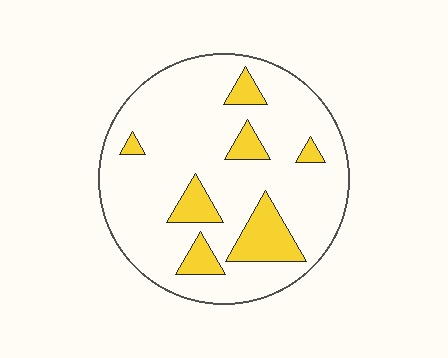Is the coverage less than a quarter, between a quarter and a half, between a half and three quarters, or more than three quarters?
Less than a quarter.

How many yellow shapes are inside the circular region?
7.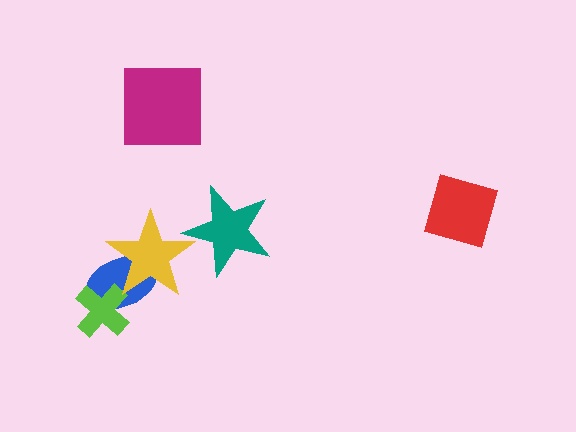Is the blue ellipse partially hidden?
Yes, it is partially covered by another shape.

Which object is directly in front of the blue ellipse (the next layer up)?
The lime cross is directly in front of the blue ellipse.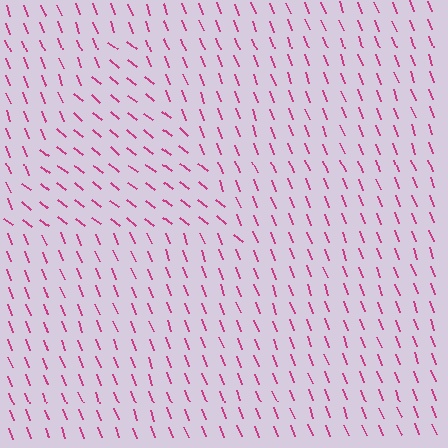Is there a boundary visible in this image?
Yes, there is a texture boundary formed by a change in line orientation.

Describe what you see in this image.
The image is filled with small magenta line segments. A triangle region in the image has lines oriented differently from the surrounding lines, creating a visible texture boundary.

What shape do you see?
I see a triangle.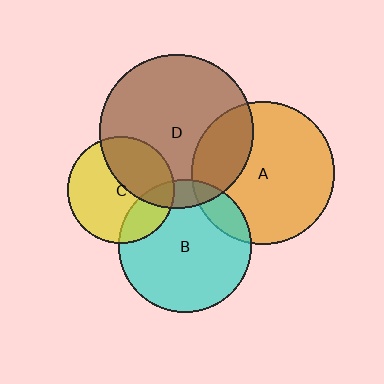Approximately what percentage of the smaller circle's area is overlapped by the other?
Approximately 25%.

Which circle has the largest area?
Circle D (brown).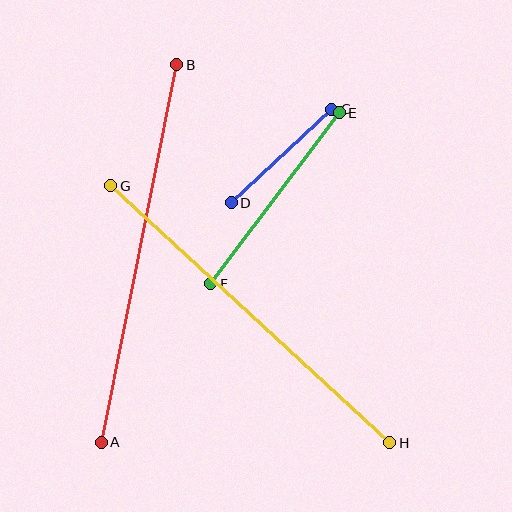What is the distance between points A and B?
The distance is approximately 385 pixels.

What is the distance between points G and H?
The distance is approximately 380 pixels.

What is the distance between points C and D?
The distance is approximately 137 pixels.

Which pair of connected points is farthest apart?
Points A and B are farthest apart.